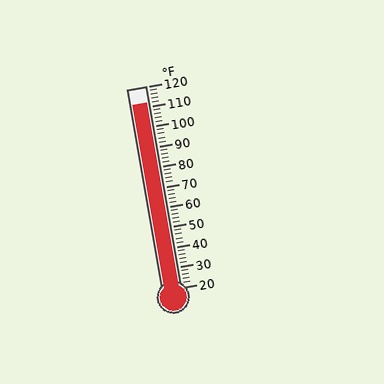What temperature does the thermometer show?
The thermometer shows approximately 112°F.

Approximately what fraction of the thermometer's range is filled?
The thermometer is filled to approximately 90% of its range.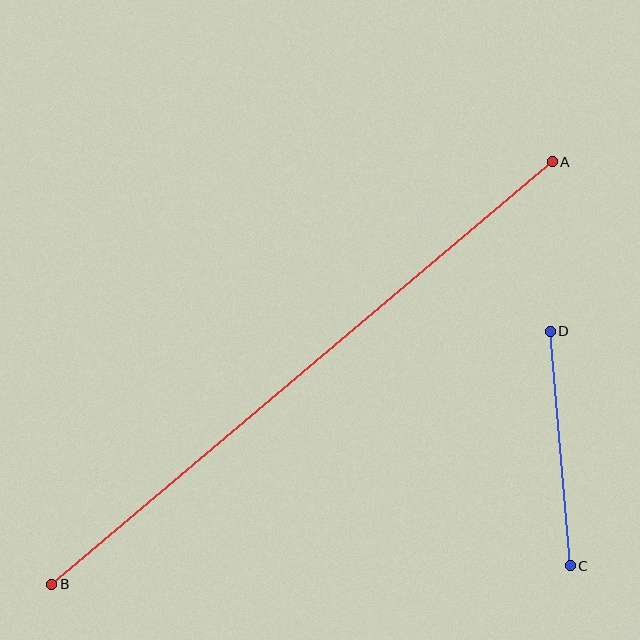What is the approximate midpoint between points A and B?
The midpoint is at approximately (302, 373) pixels.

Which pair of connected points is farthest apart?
Points A and B are farthest apart.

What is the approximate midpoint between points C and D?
The midpoint is at approximately (560, 449) pixels.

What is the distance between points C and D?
The distance is approximately 235 pixels.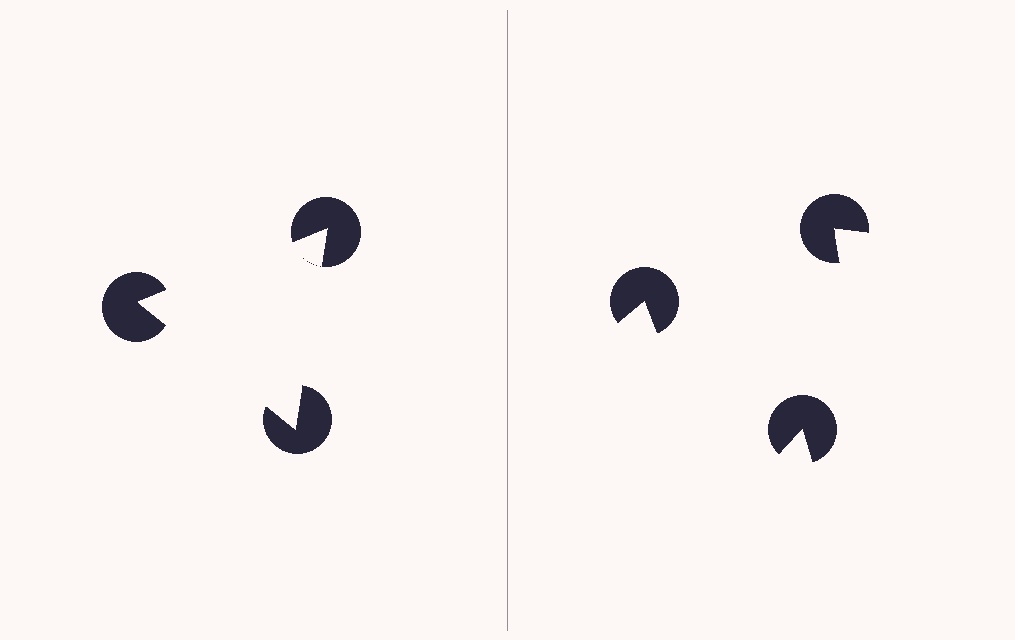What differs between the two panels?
The pac-man discs are positioned identically on both sides; only the wedge orientations differ. On the left they align to a triangle; on the right they are misaligned.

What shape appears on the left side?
An illusory triangle.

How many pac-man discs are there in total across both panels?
6 — 3 on each side.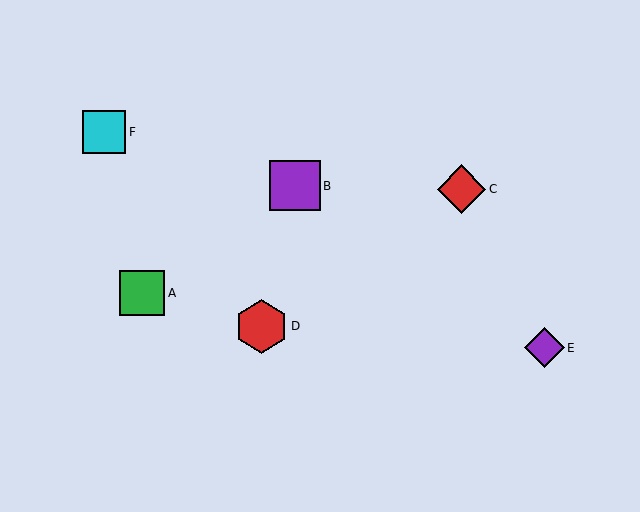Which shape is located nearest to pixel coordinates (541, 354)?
The purple diamond (labeled E) at (544, 348) is nearest to that location.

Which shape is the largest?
The red hexagon (labeled D) is the largest.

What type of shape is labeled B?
Shape B is a purple square.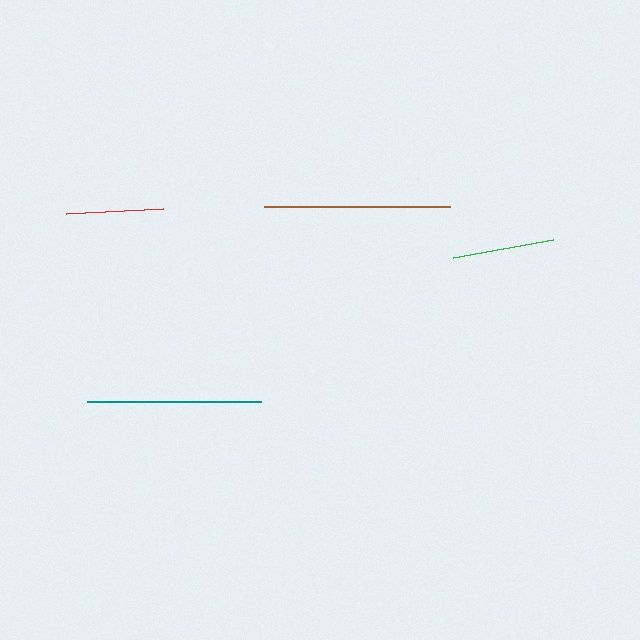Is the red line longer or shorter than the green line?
The green line is longer than the red line.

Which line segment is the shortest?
The red line is the shortest at approximately 97 pixels.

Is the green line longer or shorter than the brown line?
The brown line is longer than the green line.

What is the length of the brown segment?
The brown segment is approximately 186 pixels long.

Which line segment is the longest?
The brown line is the longest at approximately 186 pixels.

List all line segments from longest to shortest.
From longest to shortest: brown, teal, green, red.